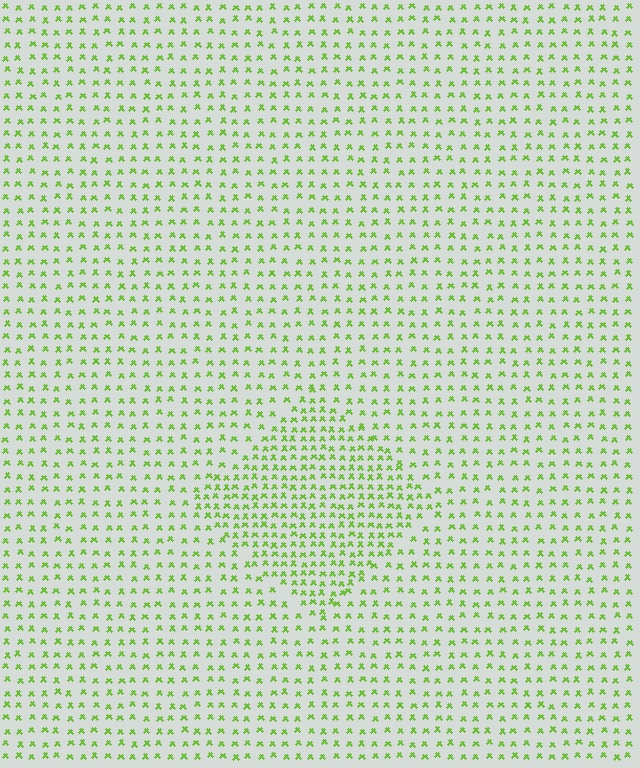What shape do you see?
I see a diamond.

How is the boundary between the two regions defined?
The boundary is defined by a change in element density (approximately 1.7x ratio). All elements are the same color, size, and shape.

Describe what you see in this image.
The image contains small lime elements arranged at two different densities. A diamond-shaped region is visible where the elements are more densely packed than the surrounding area.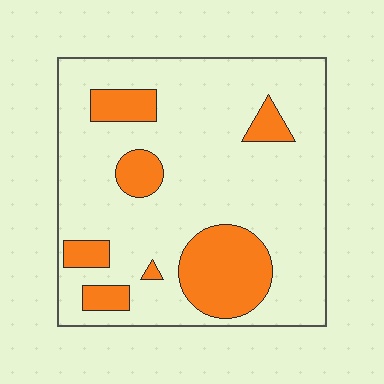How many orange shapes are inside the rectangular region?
7.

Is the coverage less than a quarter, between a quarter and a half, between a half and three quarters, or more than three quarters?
Less than a quarter.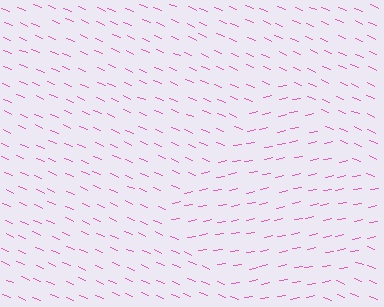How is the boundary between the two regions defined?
The boundary is defined purely by a change in line orientation (approximately 34 degrees difference). All lines are the same color and thickness.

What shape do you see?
I see a diamond.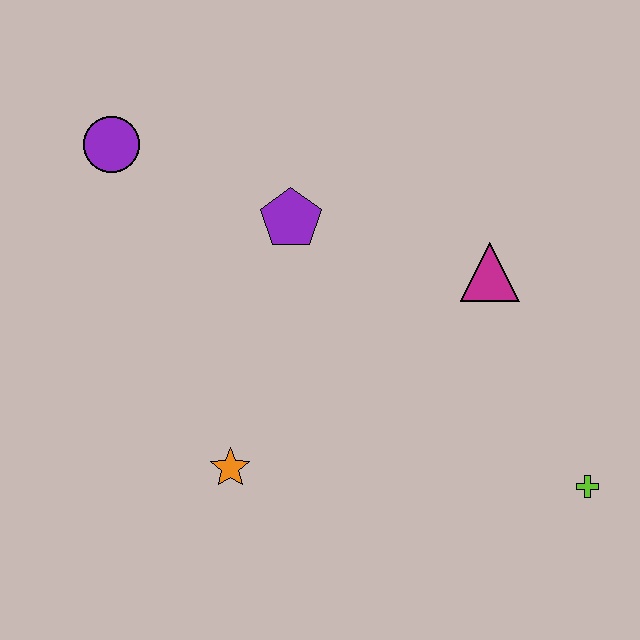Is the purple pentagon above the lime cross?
Yes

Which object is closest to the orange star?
The purple pentagon is closest to the orange star.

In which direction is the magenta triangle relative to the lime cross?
The magenta triangle is above the lime cross.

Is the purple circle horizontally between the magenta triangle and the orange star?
No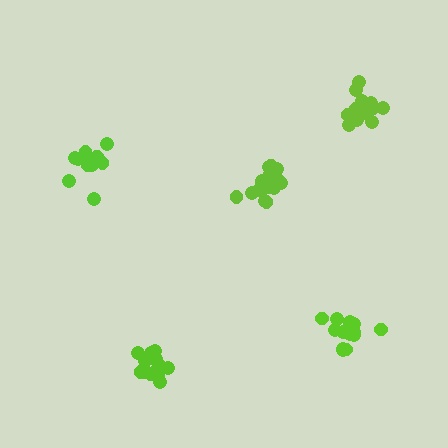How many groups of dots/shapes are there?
There are 5 groups.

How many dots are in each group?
Group 1: 18 dots, Group 2: 16 dots, Group 3: 14 dots, Group 4: 15 dots, Group 5: 18 dots (81 total).